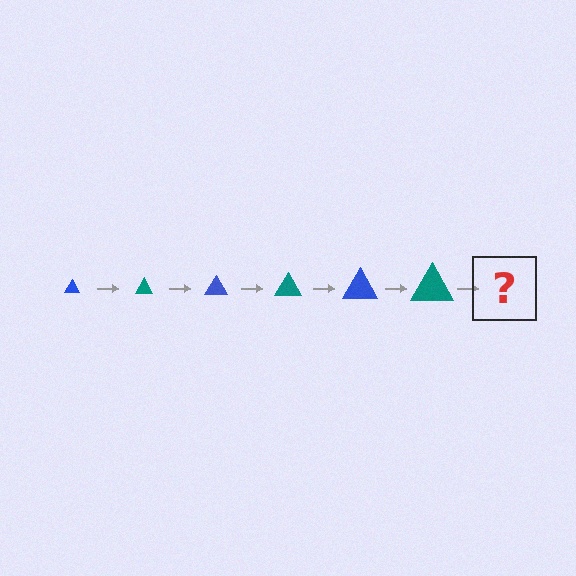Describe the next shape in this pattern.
It should be a blue triangle, larger than the previous one.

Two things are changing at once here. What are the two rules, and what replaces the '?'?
The two rules are that the triangle grows larger each step and the color cycles through blue and teal. The '?' should be a blue triangle, larger than the previous one.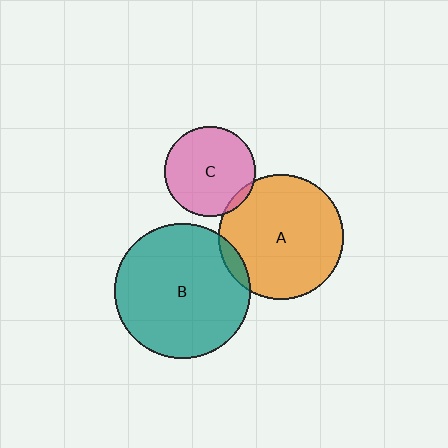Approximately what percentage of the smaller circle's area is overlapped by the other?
Approximately 5%.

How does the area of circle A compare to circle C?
Approximately 1.9 times.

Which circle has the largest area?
Circle B (teal).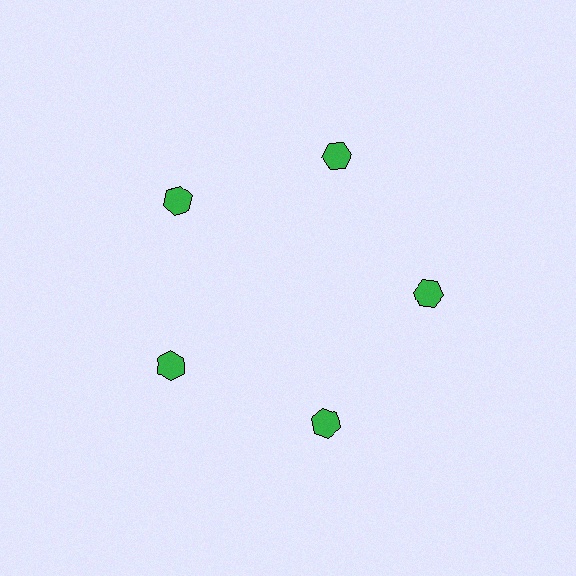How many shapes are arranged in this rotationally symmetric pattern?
There are 5 shapes, arranged in 5 groups of 1.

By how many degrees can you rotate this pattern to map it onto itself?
The pattern maps onto itself every 72 degrees of rotation.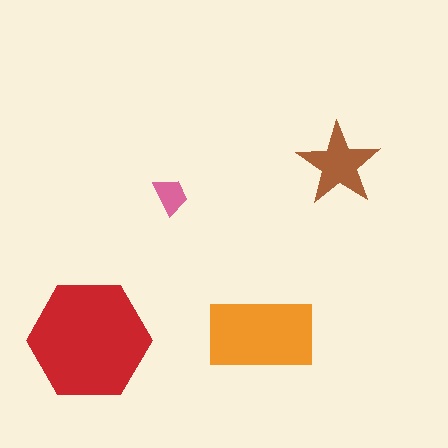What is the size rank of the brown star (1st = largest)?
3rd.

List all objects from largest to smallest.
The red hexagon, the orange rectangle, the brown star, the pink trapezoid.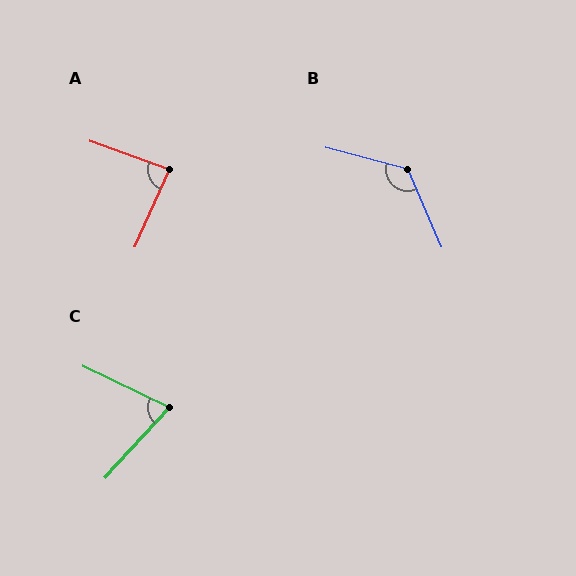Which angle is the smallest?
C, at approximately 74 degrees.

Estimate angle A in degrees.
Approximately 86 degrees.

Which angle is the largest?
B, at approximately 129 degrees.